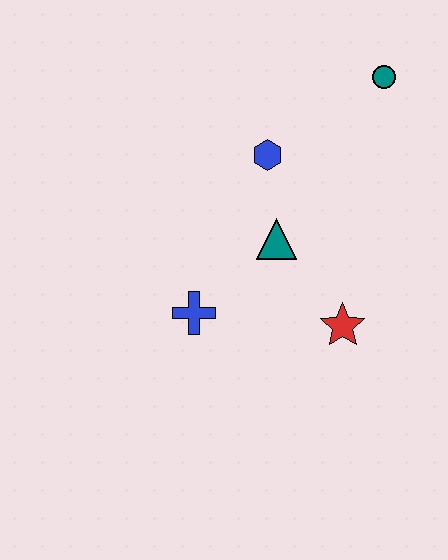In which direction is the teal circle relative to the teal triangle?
The teal circle is above the teal triangle.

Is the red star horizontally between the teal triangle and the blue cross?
No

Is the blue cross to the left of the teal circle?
Yes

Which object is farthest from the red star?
The teal circle is farthest from the red star.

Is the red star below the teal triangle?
Yes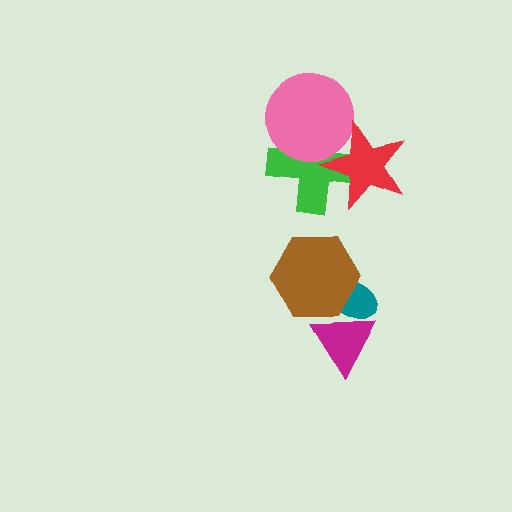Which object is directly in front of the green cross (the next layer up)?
The pink circle is directly in front of the green cross.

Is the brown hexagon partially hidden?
Yes, it is partially covered by another shape.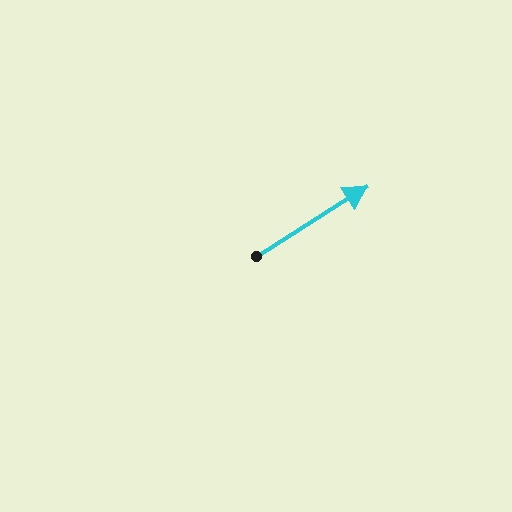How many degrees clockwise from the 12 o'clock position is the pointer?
Approximately 58 degrees.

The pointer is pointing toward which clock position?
Roughly 2 o'clock.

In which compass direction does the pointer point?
Northeast.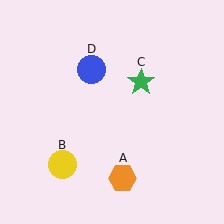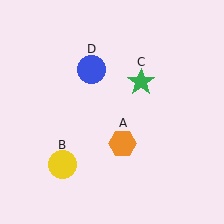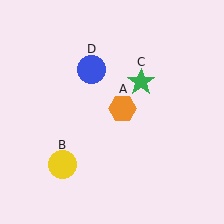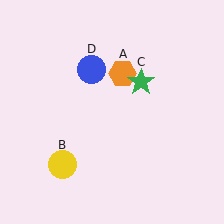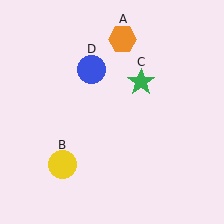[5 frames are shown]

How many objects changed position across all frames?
1 object changed position: orange hexagon (object A).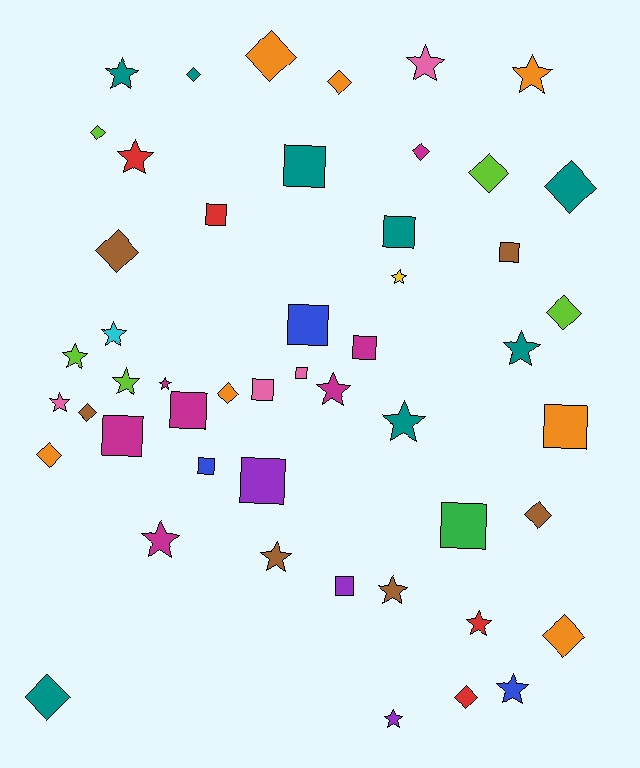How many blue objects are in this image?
There are 3 blue objects.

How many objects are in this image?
There are 50 objects.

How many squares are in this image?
There are 15 squares.